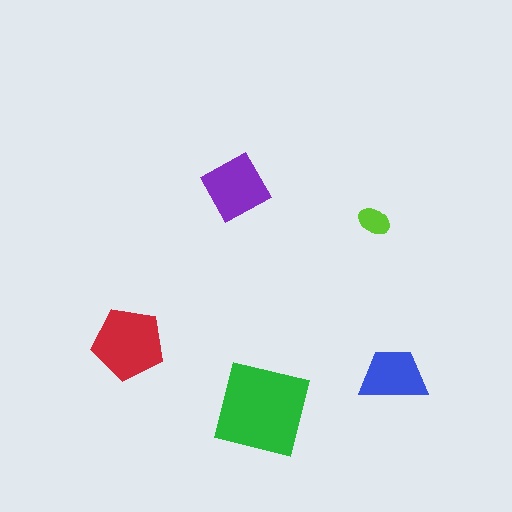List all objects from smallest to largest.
The lime ellipse, the blue trapezoid, the purple diamond, the red pentagon, the green square.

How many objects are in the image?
There are 5 objects in the image.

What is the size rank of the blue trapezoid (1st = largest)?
4th.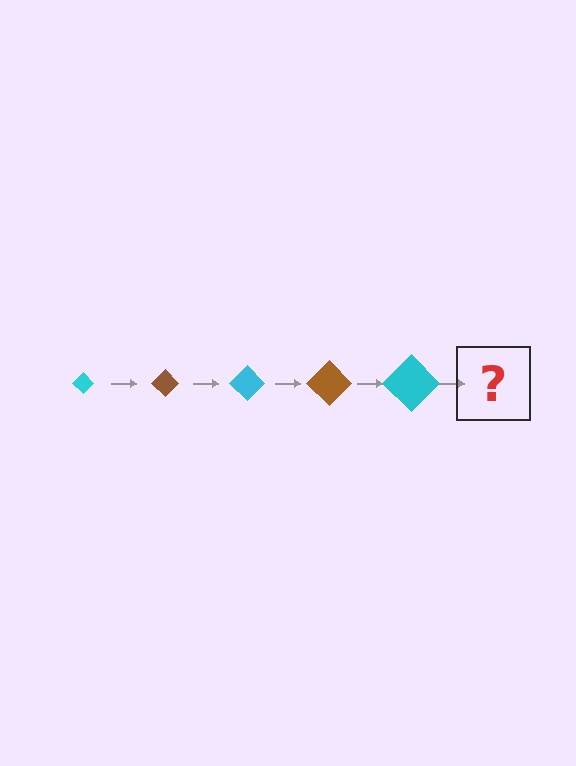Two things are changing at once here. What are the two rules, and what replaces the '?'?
The two rules are that the diamond grows larger each step and the color cycles through cyan and brown. The '?' should be a brown diamond, larger than the previous one.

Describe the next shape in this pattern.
It should be a brown diamond, larger than the previous one.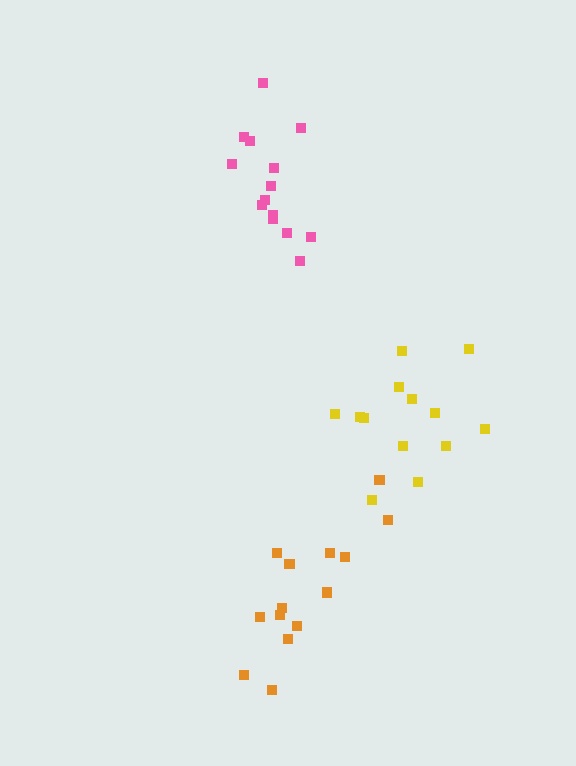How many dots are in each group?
Group 1: 14 dots, Group 2: 13 dots, Group 3: 14 dots (41 total).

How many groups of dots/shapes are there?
There are 3 groups.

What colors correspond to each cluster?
The clusters are colored: pink, yellow, orange.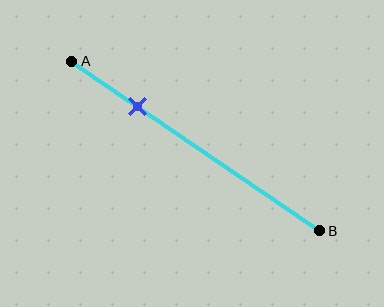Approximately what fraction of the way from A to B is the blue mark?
The blue mark is approximately 25% of the way from A to B.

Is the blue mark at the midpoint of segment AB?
No, the mark is at about 25% from A, not at the 50% midpoint.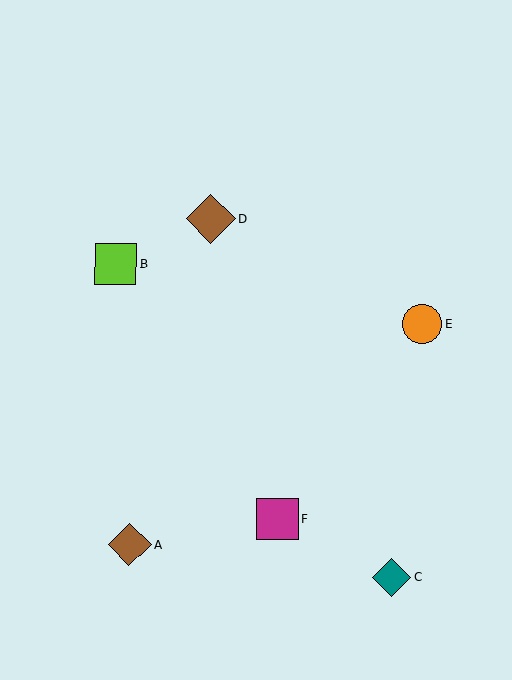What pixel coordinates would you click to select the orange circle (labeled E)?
Click at (422, 324) to select the orange circle E.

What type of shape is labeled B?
Shape B is a lime square.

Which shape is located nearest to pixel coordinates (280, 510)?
The magenta square (labeled F) at (277, 519) is nearest to that location.